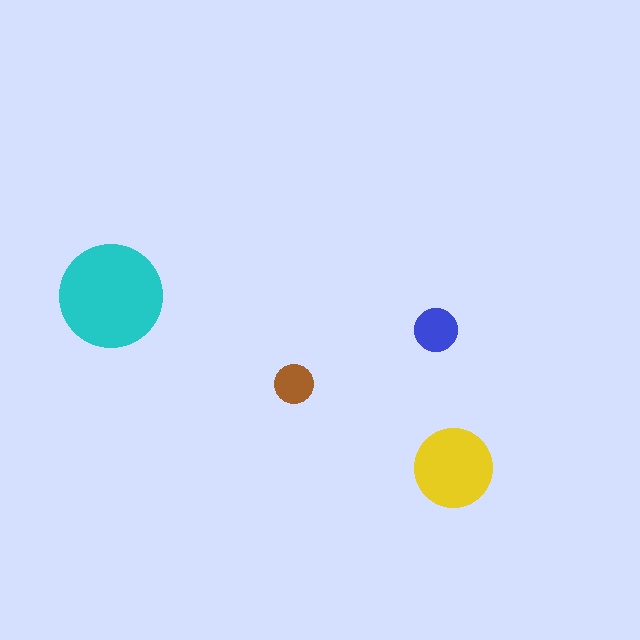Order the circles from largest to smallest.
the cyan one, the yellow one, the blue one, the brown one.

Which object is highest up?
The cyan circle is topmost.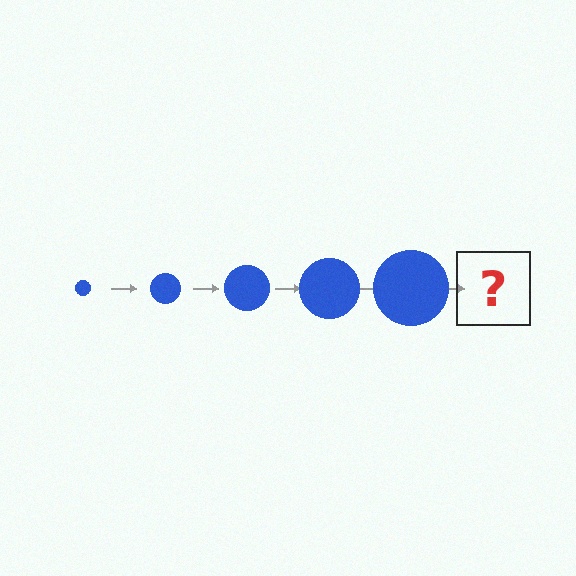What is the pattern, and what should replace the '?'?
The pattern is that the circle gets progressively larger each step. The '?' should be a blue circle, larger than the previous one.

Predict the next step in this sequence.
The next step is a blue circle, larger than the previous one.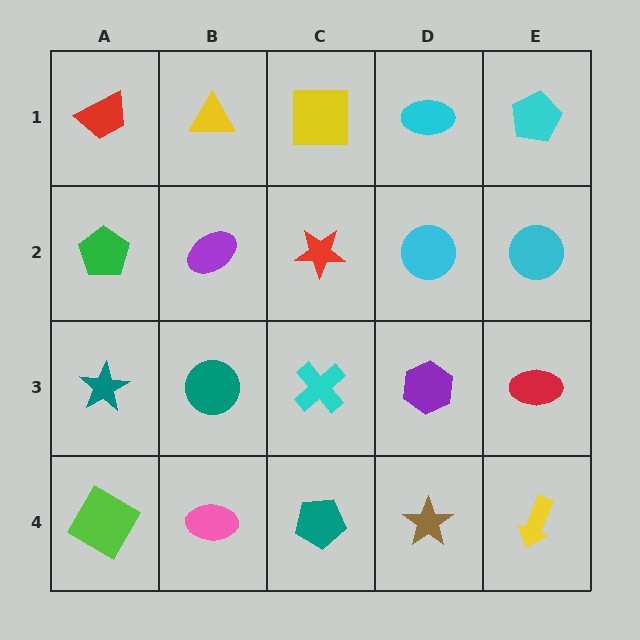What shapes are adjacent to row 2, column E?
A cyan pentagon (row 1, column E), a red ellipse (row 3, column E), a cyan circle (row 2, column D).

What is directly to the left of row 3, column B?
A teal star.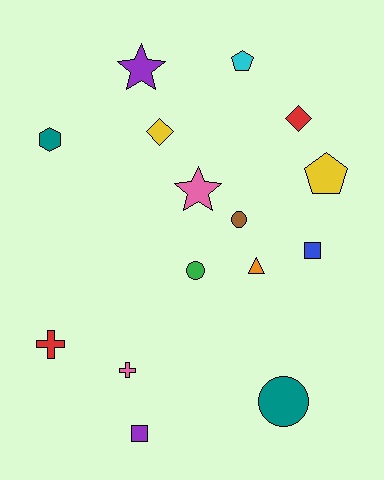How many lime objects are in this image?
There are no lime objects.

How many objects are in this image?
There are 15 objects.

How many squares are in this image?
There are 2 squares.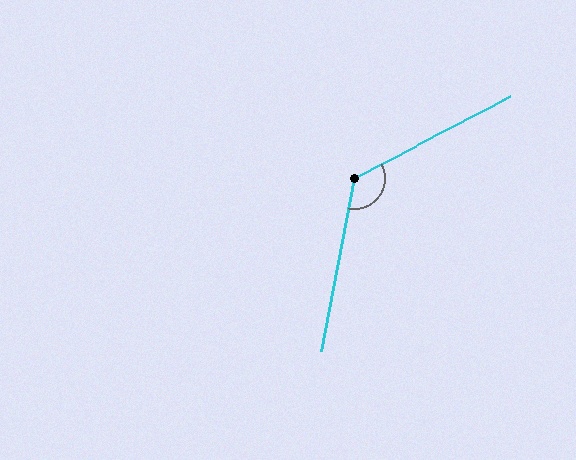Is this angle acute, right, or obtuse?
It is obtuse.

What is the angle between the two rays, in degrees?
Approximately 128 degrees.